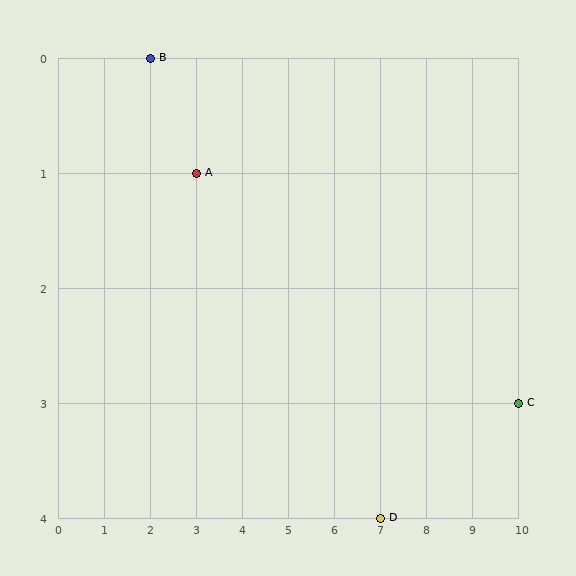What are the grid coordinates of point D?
Point D is at grid coordinates (7, 4).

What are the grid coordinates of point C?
Point C is at grid coordinates (10, 3).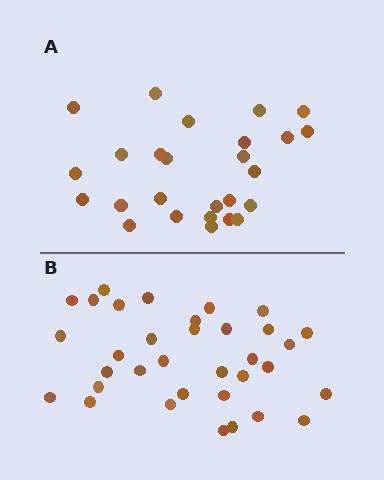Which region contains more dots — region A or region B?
Region B (the bottom region) has more dots.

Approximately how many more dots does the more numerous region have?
Region B has roughly 8 or so more dots than region A.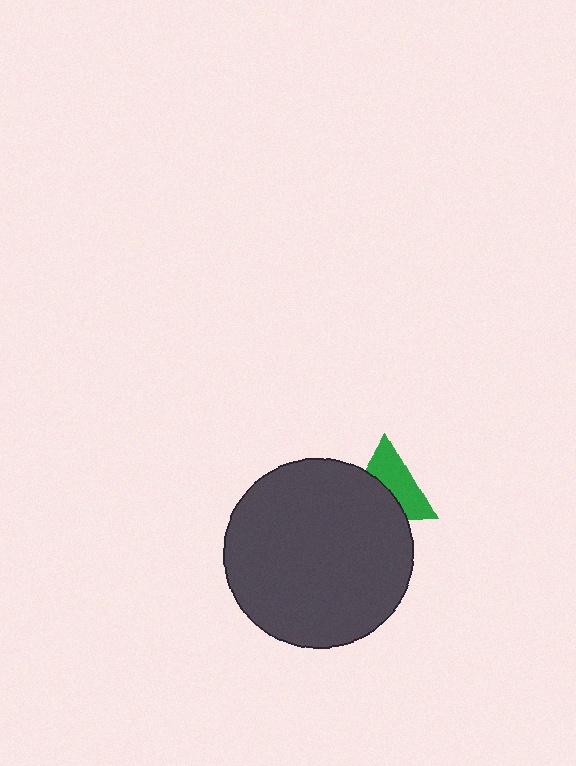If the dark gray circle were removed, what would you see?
You would see the complete green triangle.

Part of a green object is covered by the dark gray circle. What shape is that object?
It is a triangle.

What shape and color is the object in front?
The object in front is a dark gray circle.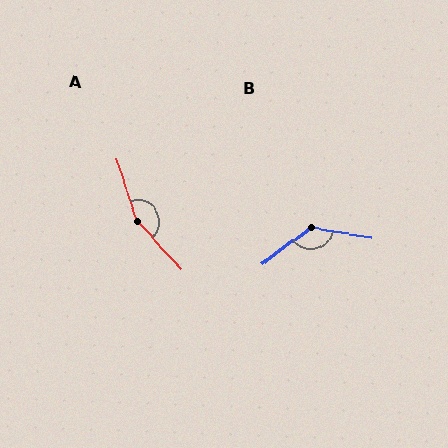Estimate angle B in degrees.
Approximately 133 degrees.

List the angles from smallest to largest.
B (133°), A (156°).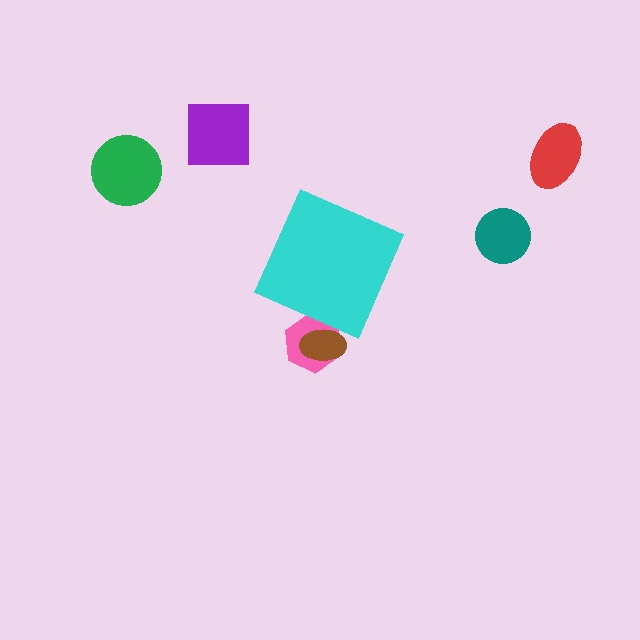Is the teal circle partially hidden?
No, the teal circle is fully visible.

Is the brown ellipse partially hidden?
Yes, the brown ellipse is partially hidden behind the cyan diamond.